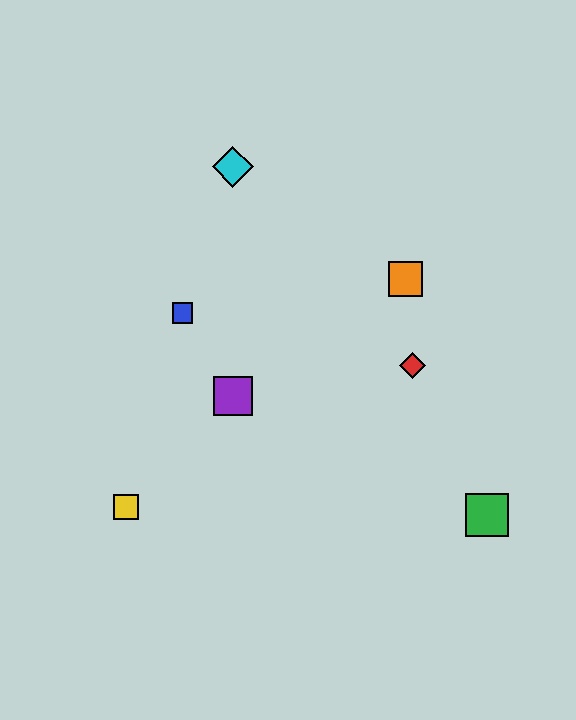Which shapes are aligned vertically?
The purple square, the cyan diamond are aligned vertically.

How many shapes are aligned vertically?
2 shapes (the purple square, the cyan diamond) are aligned vertically.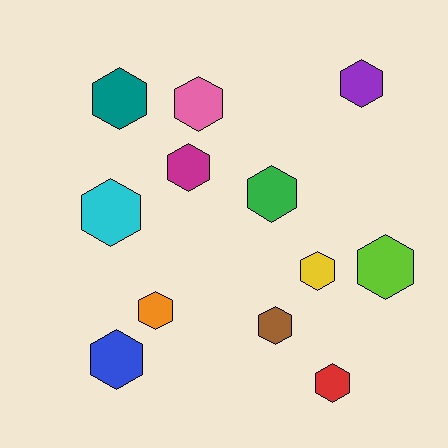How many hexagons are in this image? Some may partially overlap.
There are 12 hexagons.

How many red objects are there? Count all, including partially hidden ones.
There is 1 red object.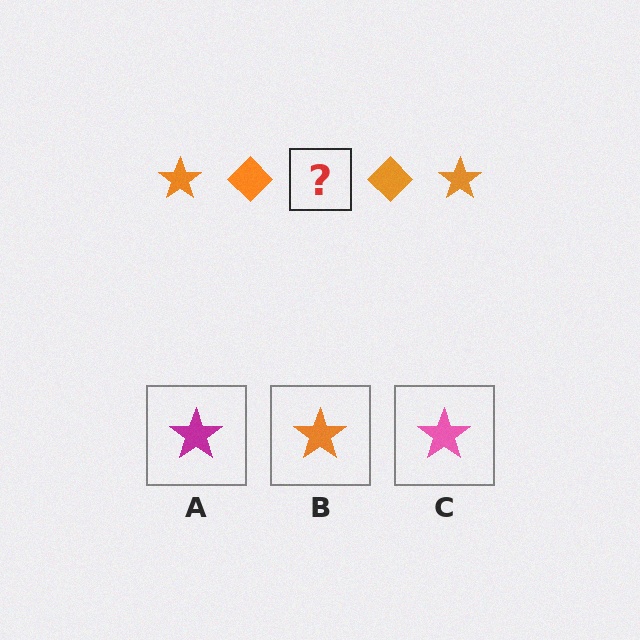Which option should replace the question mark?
Option B.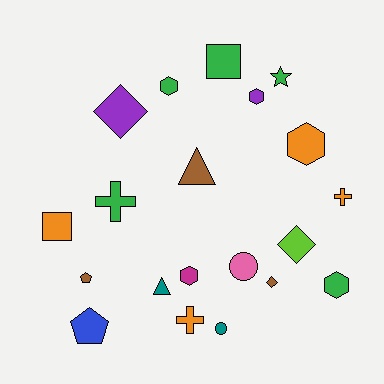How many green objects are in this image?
There are 5 green objects.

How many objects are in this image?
There are 20 objects.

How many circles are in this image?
There are 2 circles.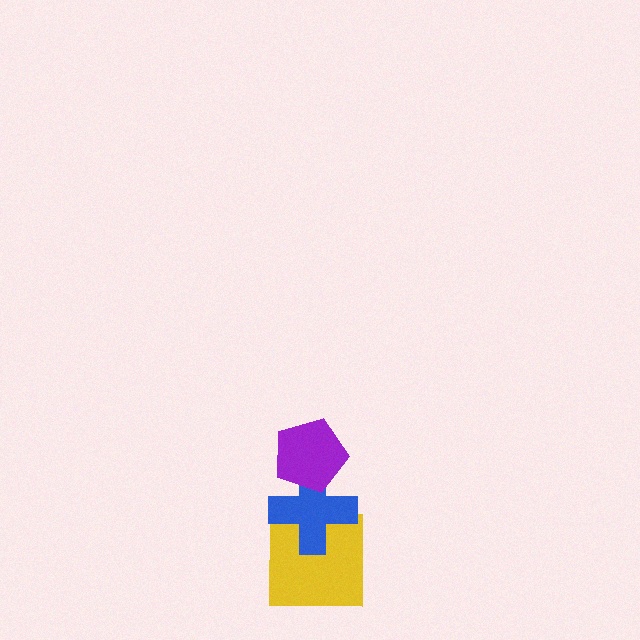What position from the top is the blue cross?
The blue cross is 2nd from the top.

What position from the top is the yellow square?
The yellow square is 3rd from the top.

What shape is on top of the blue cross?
The purple pentagon is on top of the blue cross.